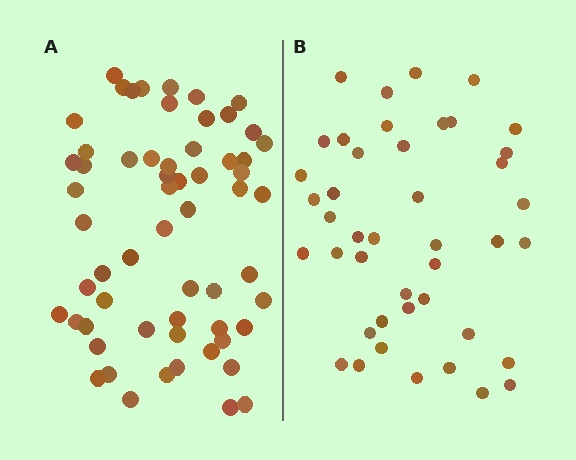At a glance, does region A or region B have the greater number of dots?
Region A (the left region) has more dots.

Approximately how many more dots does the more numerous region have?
Region A has approximately 15 more dots than region B.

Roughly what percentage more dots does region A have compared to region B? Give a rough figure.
About 40% more.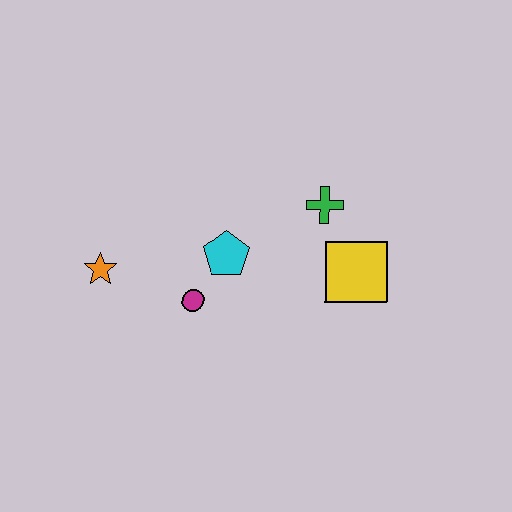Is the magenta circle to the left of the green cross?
Yes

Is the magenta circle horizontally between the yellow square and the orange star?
Yes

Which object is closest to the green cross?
The yellow square is closest to the green cross.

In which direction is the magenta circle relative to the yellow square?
The magenta circle is to the left of the yellow square.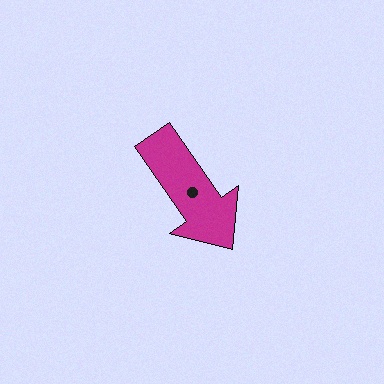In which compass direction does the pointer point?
Southeast.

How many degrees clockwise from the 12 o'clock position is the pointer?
Approximately 145 degrees.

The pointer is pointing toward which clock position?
Roughly 5 o'clock.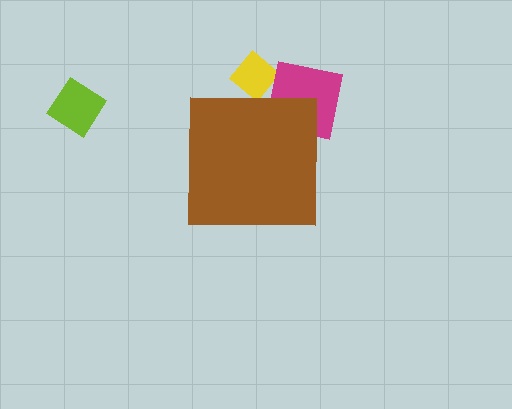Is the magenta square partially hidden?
Yes, the magenta square is partially hidden behind the brown square.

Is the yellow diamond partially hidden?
Yes, the yellow diamond is partially hidden behind the brown square.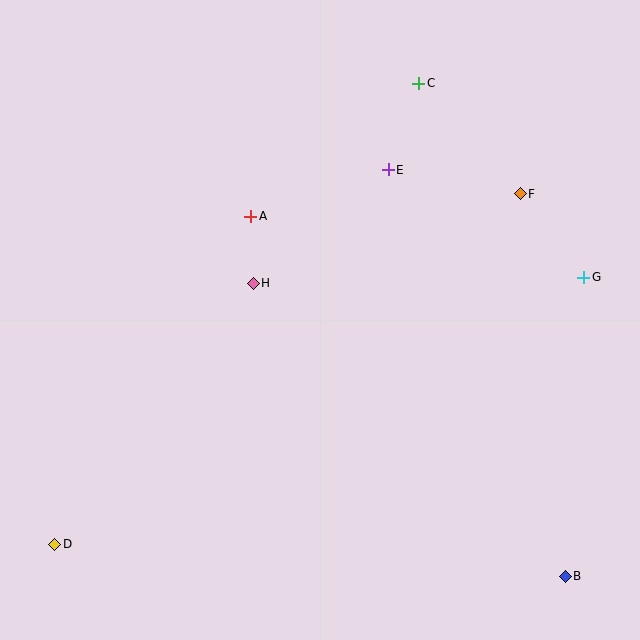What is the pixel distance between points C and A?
The distance between C and A is 214 pixels.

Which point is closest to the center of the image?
Point H at (253, 283) is closest to the center.